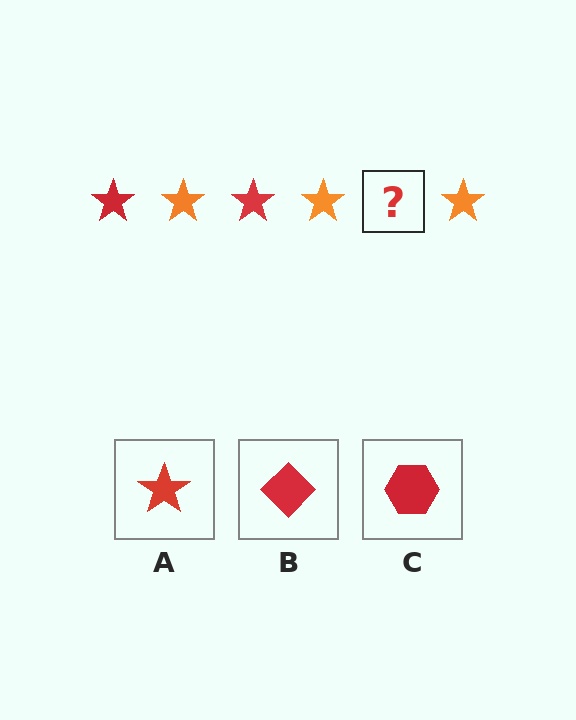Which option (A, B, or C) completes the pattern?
A.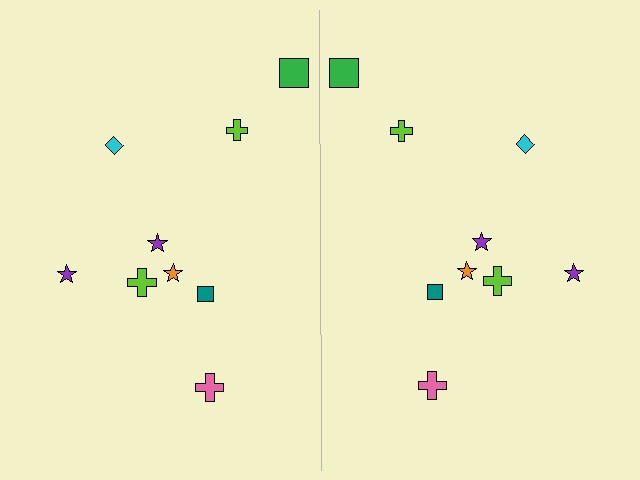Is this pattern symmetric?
Yes, this pattern has bilateral (reflection) symmetry.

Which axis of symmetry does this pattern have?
The pattern has a vertical axis of symmetry running through the center of the image.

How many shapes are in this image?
There are 18 shapes in this image.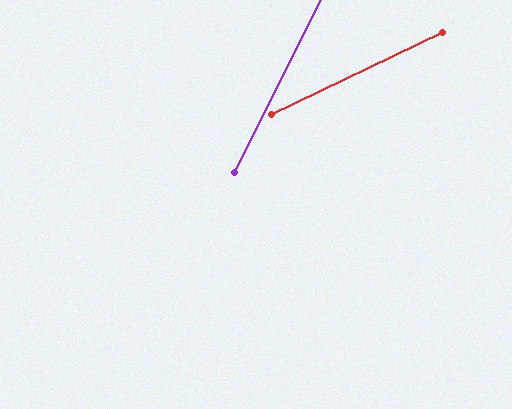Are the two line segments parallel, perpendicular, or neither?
Neither parallel nor perpendicular — they differ by about 38°.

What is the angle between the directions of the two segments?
Approximately 38 degrees.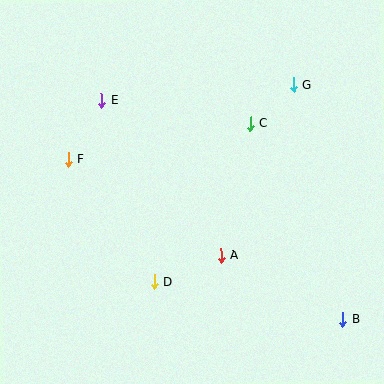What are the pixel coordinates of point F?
Point F is at (69, 159).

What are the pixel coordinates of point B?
Point B is at (343, 319).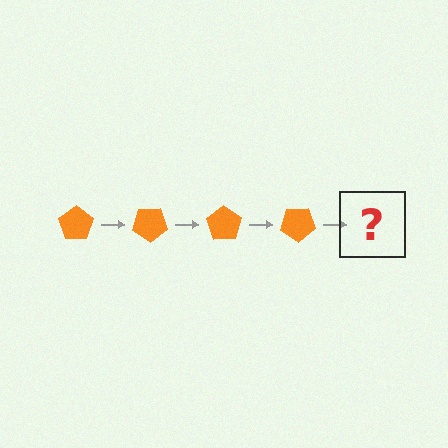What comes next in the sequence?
The next element should be an orange pentagon rotated 140 degrees.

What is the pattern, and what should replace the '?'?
The pattern is that the pentagon rotates 35 degrees each step. The '?' should be an orange pentagon rotated 140 degrees.